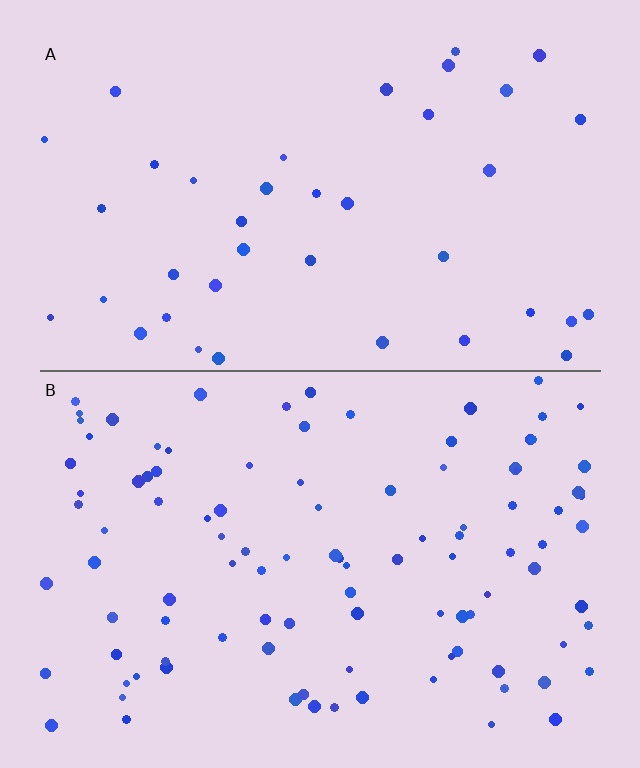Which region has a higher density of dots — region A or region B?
B (the bottom).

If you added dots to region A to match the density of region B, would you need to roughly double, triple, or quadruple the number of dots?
Approximately triple.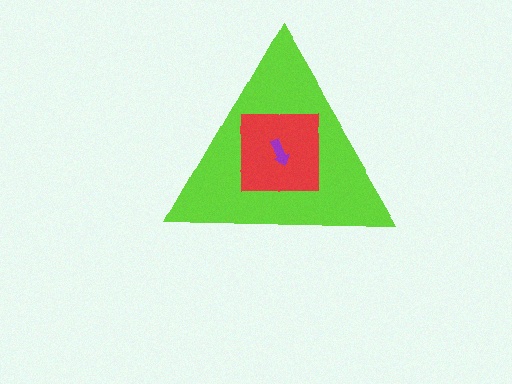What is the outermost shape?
The lime triangle.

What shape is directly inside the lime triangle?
The red square.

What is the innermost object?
The purple arrow.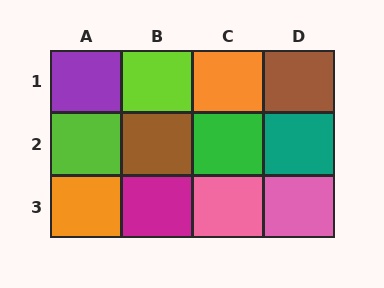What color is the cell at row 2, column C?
Green.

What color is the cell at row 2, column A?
Lime.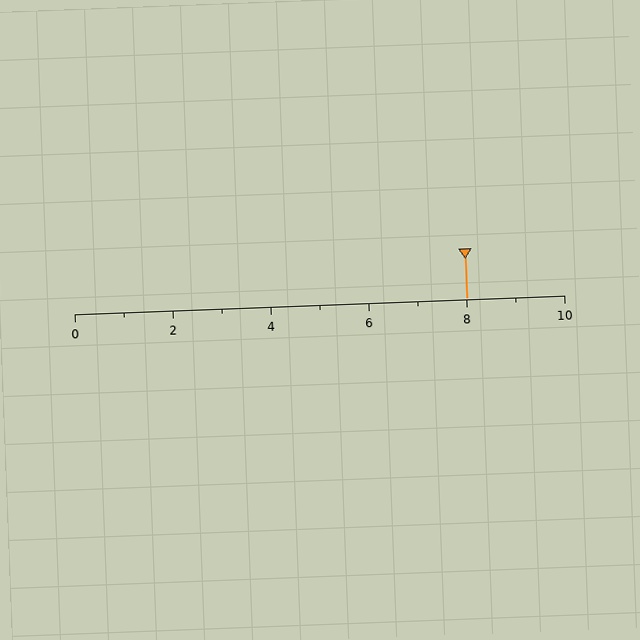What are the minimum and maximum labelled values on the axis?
The axis runs from 0 to 10.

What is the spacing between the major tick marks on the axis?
The major ticks are spaced 2 apart.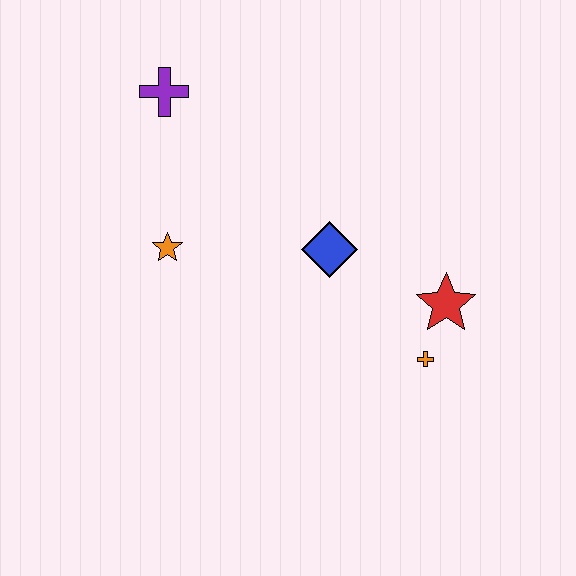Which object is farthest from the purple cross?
The orange cross is farthest from the purple cross.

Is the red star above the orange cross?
Yes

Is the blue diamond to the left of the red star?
Yes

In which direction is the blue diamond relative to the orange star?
The blue diamond is to the right of the orange star.